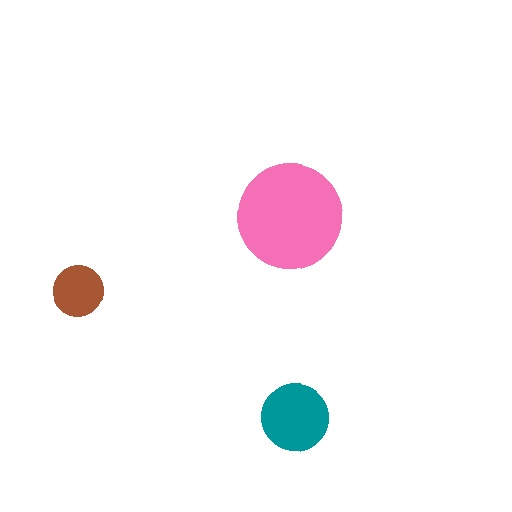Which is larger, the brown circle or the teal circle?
The teal one.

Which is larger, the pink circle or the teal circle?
The pink one.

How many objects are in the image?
There are 3 objects in the image.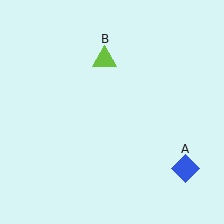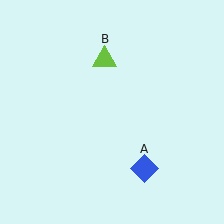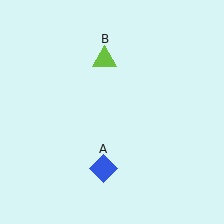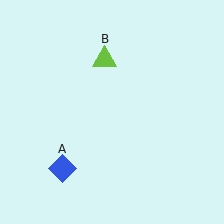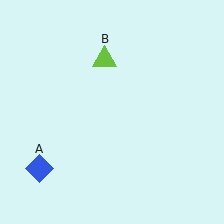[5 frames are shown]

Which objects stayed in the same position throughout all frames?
Lime triangle (object B) remained stationary.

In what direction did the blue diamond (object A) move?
The blue diamond (object A) moved left.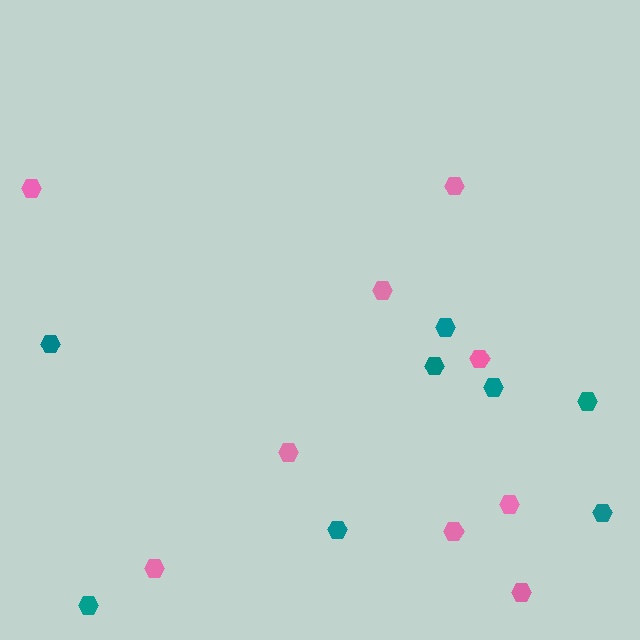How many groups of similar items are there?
There are 2 groups: one group of pink hexagons (9) and one group of teal hexagons (8).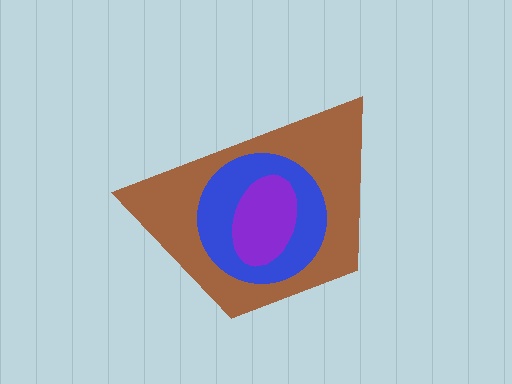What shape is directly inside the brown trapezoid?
The blue circle.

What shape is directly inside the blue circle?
The purple ellipse.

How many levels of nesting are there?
3.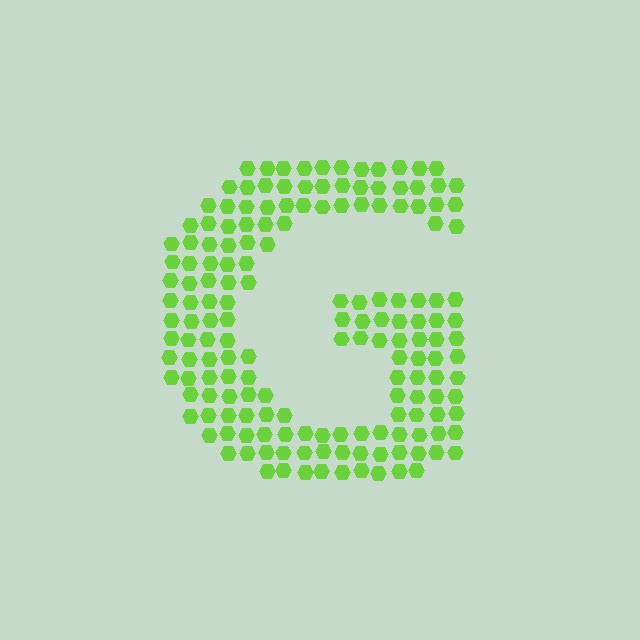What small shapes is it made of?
It is made of small hexagons.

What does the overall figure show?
The overall figure shows the letter G.